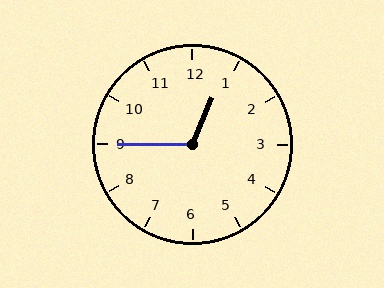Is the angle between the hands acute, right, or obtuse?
It is obtuse.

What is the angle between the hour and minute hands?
Approximately 112 degrees.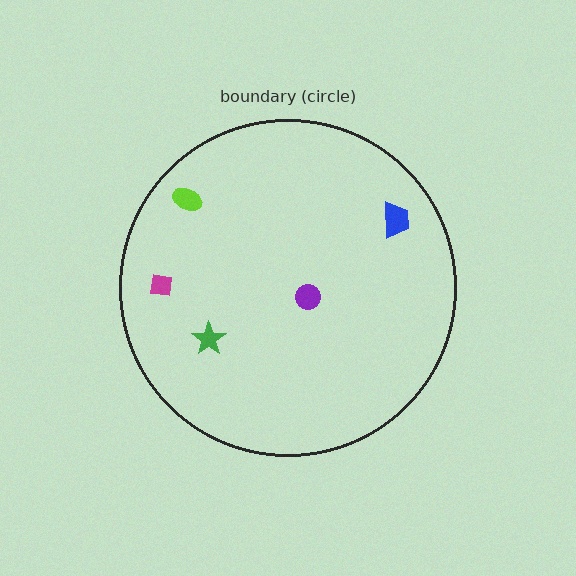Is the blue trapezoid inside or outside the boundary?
Inside.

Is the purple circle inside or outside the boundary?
Inside.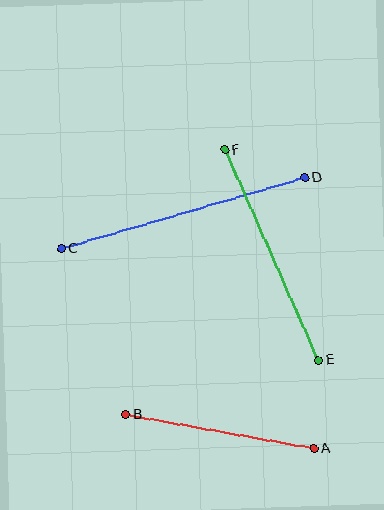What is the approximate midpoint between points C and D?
The midpoint is at approximately (183, 213) pixels.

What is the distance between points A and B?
The distance is approximately 190 pixels.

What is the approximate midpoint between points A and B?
The midpoint is at approximately (220, 432) pixels.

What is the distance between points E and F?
The distance is approximately 230 pixels.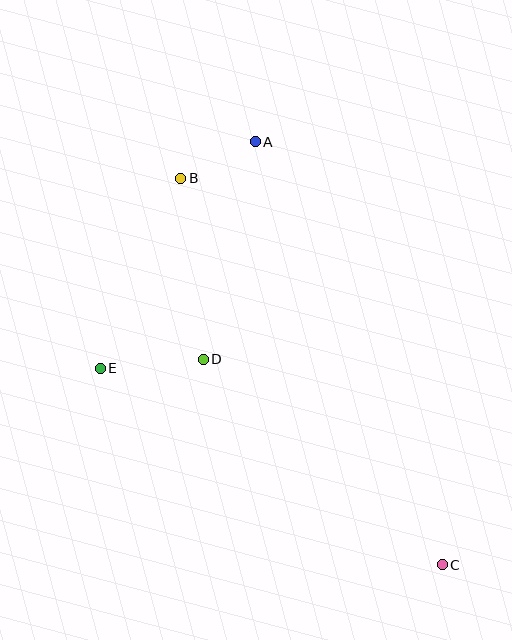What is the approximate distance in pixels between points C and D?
The distance between C and D is approximately 315 pixels.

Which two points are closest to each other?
Points A and B are closest to each other.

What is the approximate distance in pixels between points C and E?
The distance between C and E is approximately 394 pixels.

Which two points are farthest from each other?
Points B and C are farthest from each other.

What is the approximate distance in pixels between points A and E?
The distance between A and E is approximately 275 pixels.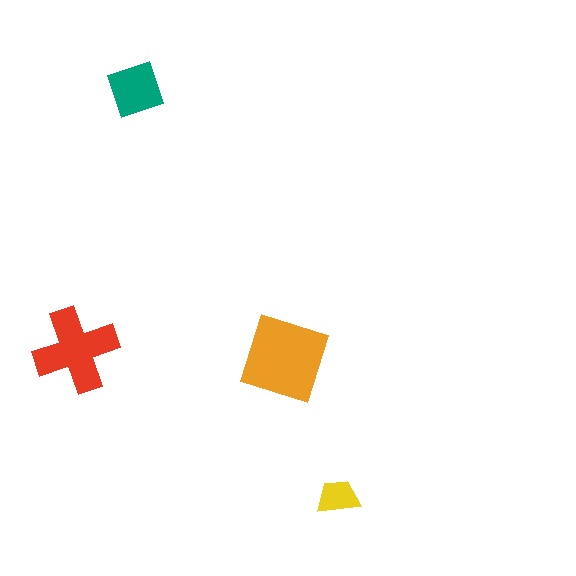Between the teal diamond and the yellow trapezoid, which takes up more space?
The teal diamond.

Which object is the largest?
The orange square.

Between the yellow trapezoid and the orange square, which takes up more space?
The orange square.